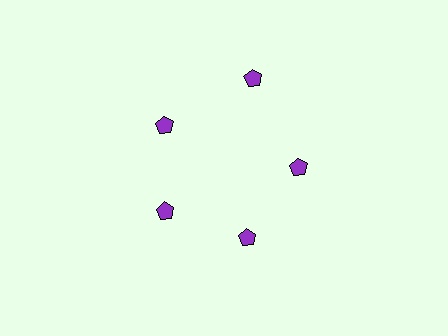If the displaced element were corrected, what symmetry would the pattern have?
It would have 5-fold rotational symmetry — the pattern would map onto itself every 72 degrees.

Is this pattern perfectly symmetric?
No. The 5 purple pentagons are arranged in a ring, but one element near the 1 o'clock position is pushed outward from the center, breaking the 5-fold rotational symmetry.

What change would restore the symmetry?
The symmetry would be restored by moving it inward, back onto the ring so that all 5 pentagons sit at equal angles and equal distance from the center.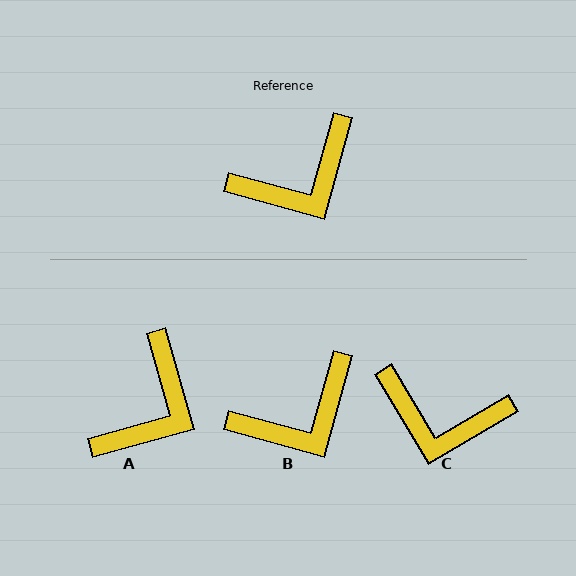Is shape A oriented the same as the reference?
No, it is off by about 31 degrees.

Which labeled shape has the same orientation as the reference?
B.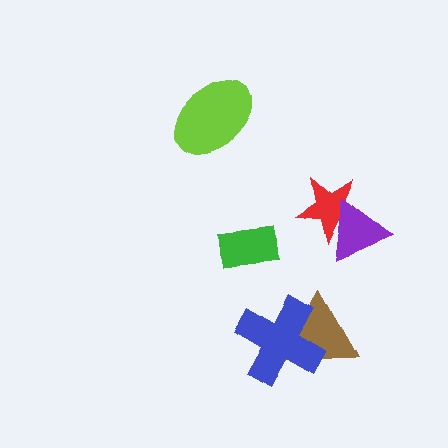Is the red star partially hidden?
Yes, it is partially covered by another shape.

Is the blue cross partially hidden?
No, no other shape covers it.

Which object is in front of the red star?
The purple triangle is in front of the red star.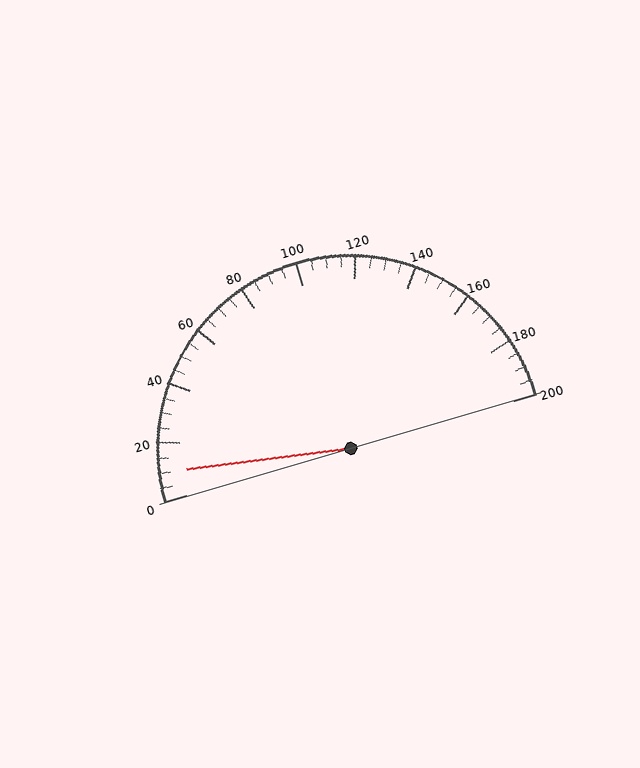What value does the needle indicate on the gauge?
The needle indicates approximately 10.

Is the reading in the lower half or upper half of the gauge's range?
The reading is in the lower half of the range (0 to 200).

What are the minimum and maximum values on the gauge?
The gauge ranges from 0 to 200.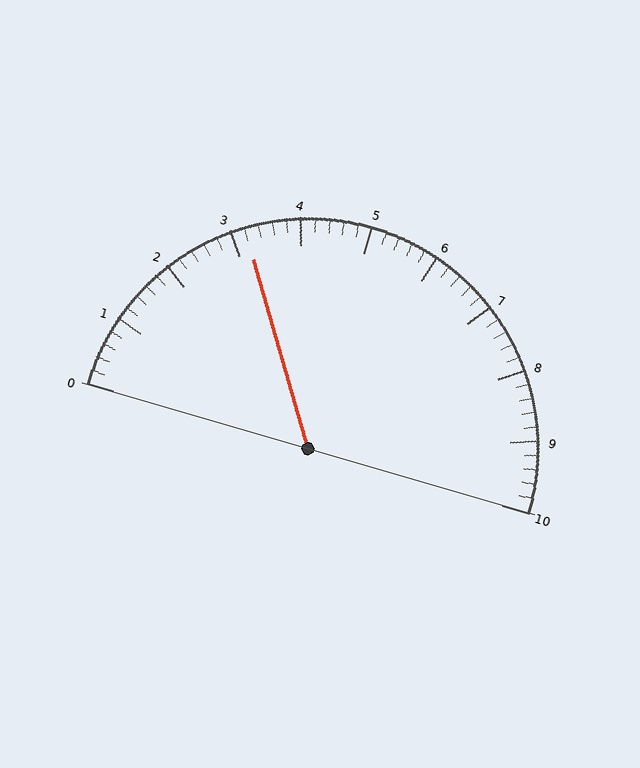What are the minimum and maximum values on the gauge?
The gauge ranges from 0 to 10.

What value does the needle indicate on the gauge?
The needle indicates approximately 3.2.